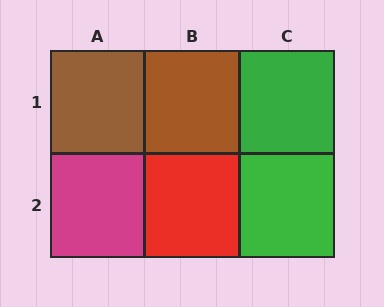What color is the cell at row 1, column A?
Brown.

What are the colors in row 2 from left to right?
Magenta, red, green.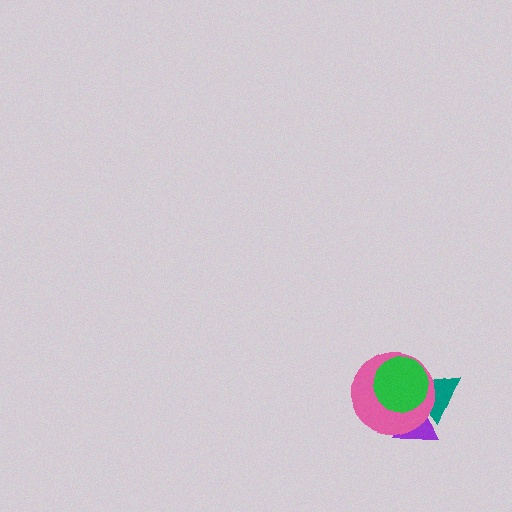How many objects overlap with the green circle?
3 objects overlap with the green circle.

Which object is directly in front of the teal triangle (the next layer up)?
The pink circle is directly in front of the teal triangle.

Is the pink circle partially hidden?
Yes, it is partially covered by another shape.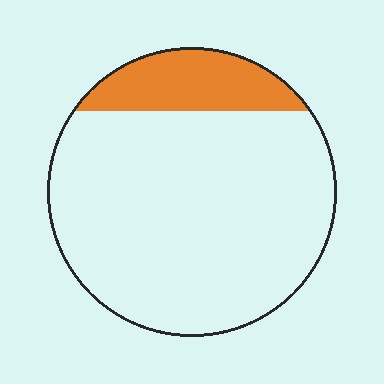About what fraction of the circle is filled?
About one sixth (1/6).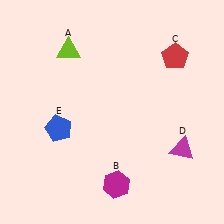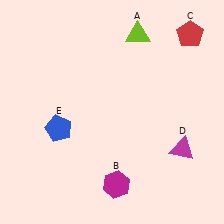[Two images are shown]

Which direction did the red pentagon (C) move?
The red pentagon (C) moved up.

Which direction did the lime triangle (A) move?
The lime triangle (A) moved right.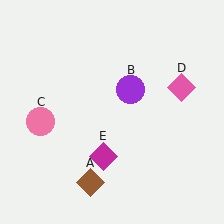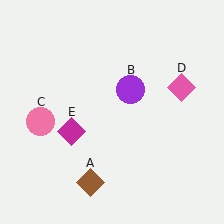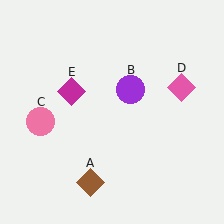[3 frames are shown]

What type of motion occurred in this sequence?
The magenta diamond (object E) rotated clockwise around the center of the scene.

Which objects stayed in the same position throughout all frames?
Brown diamond (object A) and purple circle (object B) and pink circle (object C) and pink diamond (object D) remained stationary.